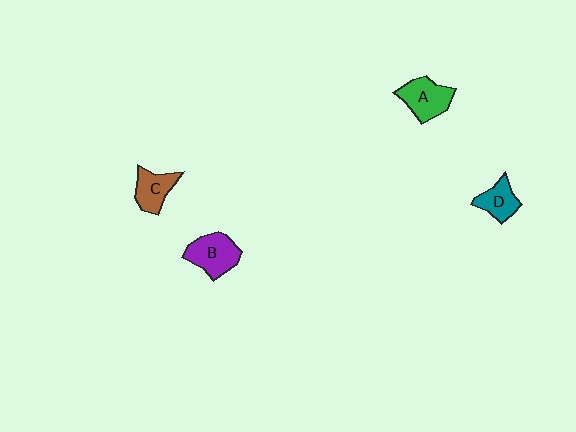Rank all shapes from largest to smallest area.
From largest to smallest: B (purple), A (green), C (brown), D (teal).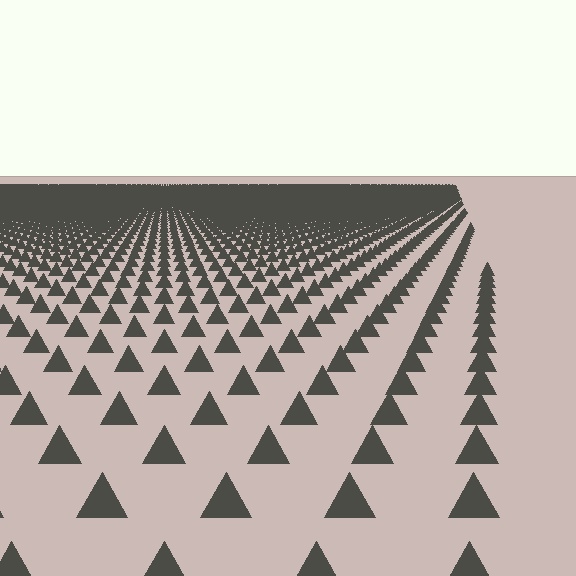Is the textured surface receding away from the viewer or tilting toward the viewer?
The surface is receding away from the viewer. Texture elements get smaller and denser toward the top.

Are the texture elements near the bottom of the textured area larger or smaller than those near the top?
Larger. Near the bottom, elements are closer to the viewer and appear at a bigger on-screen size.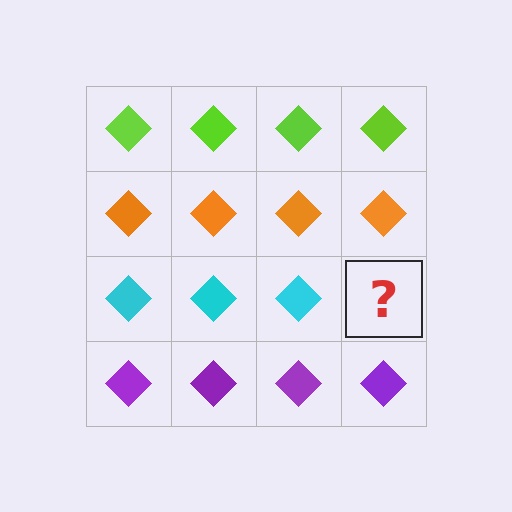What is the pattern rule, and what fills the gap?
The rule is that each row has a consistent color. The gap should be filled with a cyan diamond.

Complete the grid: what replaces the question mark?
The question mark should be replaced with a cyan diamond.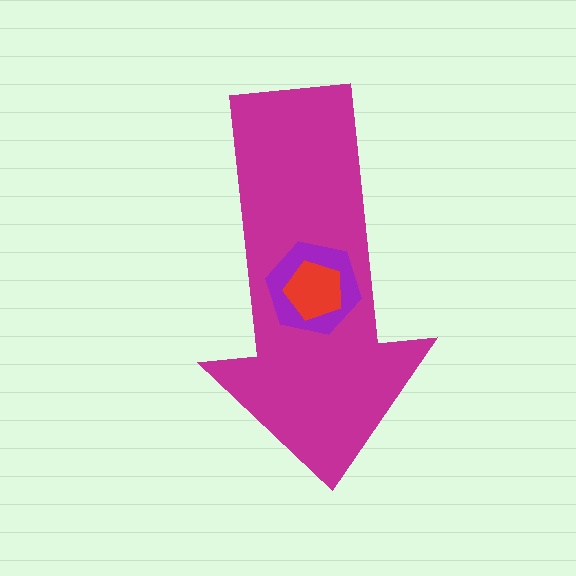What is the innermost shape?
The red pentagon.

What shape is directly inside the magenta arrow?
The purple hexagon.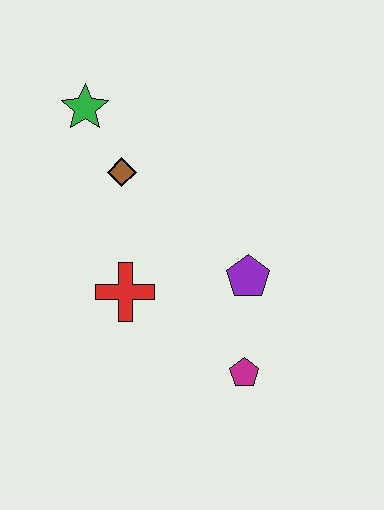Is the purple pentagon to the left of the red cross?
No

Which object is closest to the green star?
The brown diamond is closest to the green star.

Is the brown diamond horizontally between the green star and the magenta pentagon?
Yes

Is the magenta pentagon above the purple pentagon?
No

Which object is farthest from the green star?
The magenta pentagon is farthest from the green star.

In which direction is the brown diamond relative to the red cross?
The brown diamond is above the red cross.